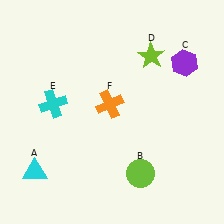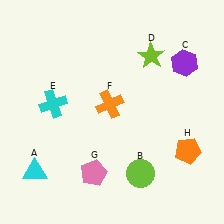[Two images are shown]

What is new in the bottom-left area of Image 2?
A pink pentagon (G) was added in the bottom-left area of Image 2.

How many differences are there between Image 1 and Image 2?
There are 2 differences between the two images.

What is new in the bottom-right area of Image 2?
An orange pentagon (H) was added in the bottom-right area of Image 2.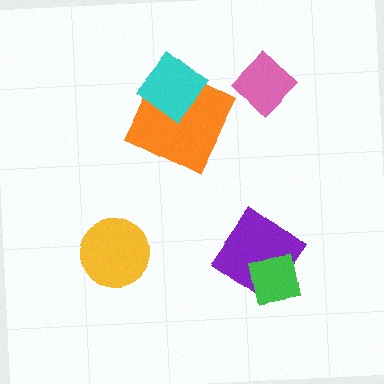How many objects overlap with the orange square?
1 object overlaps with the orange square.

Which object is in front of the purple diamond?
The green square is in front of the purple diamond.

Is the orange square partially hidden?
Yes, it is partially covered by another shape.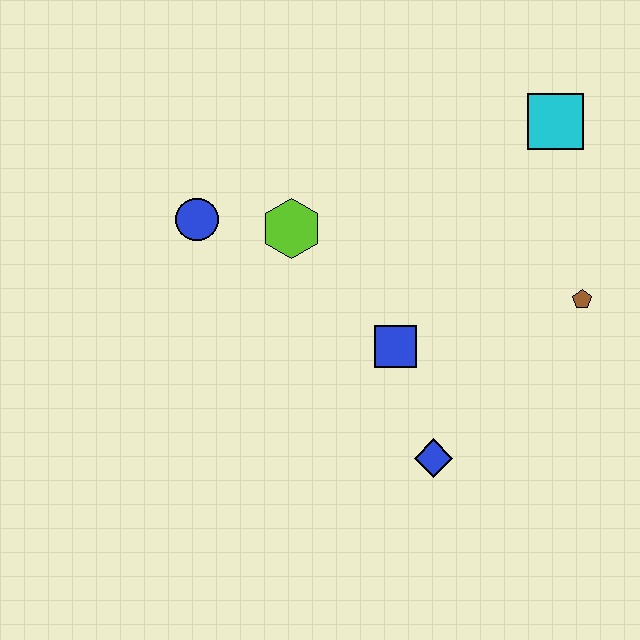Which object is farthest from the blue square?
The cyan square is farthest from the blue square.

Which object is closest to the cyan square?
The brown pentagon is closest to the cyan square.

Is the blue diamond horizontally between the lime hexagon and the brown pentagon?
Yes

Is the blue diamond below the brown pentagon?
Yes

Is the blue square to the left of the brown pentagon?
Yes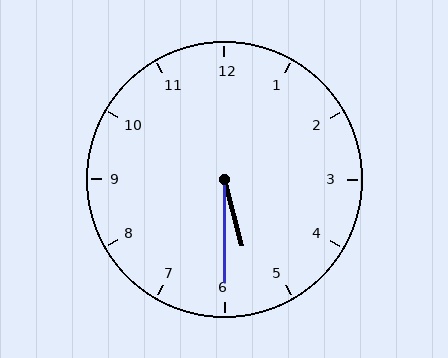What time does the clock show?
5:30.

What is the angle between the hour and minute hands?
Approximately 15 degrees.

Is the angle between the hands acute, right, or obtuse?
It is acute.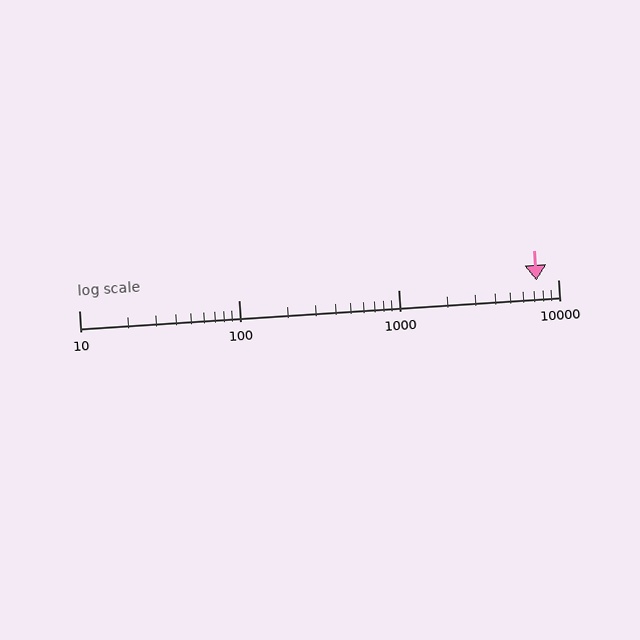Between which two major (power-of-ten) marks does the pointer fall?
The pointer is between 1000 and 10000.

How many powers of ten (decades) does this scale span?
The scale spans 3 decades, from 10 to 10000.